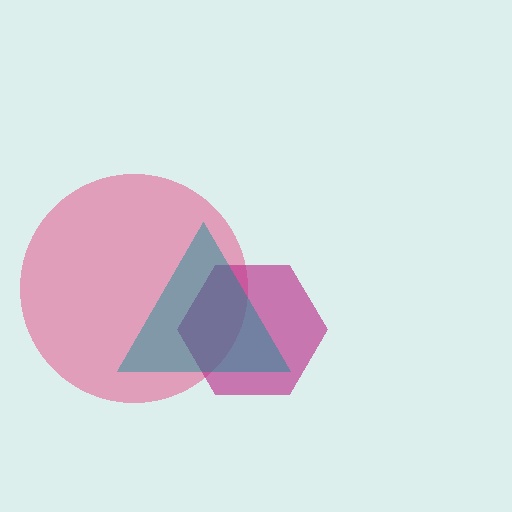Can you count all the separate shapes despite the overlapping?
Yes, there are 3 separate shapes.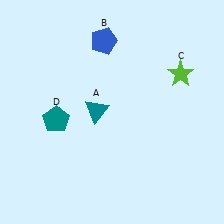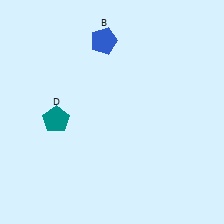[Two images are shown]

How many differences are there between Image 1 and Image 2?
There are 2 differences between the two images.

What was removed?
The teal triangle (A), the lime star (C) were removed in Image 2.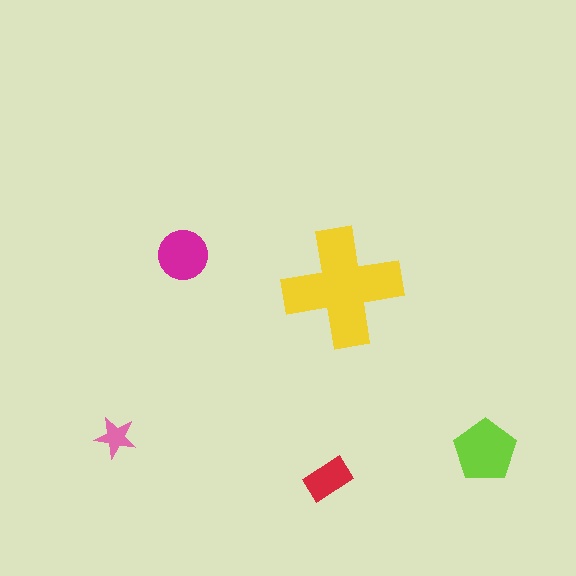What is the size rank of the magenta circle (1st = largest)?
3rd.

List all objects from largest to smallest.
The yellow cross, the lime pentagon, the magenta circle, the red rectangle, the pink star.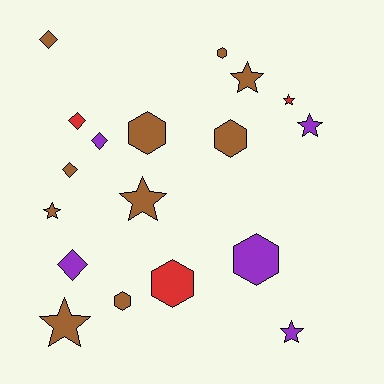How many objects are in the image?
There are 18 objects.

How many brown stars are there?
There are 4 brown stars.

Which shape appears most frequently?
Star, with 7 objects.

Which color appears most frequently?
Brown, with 10 objects.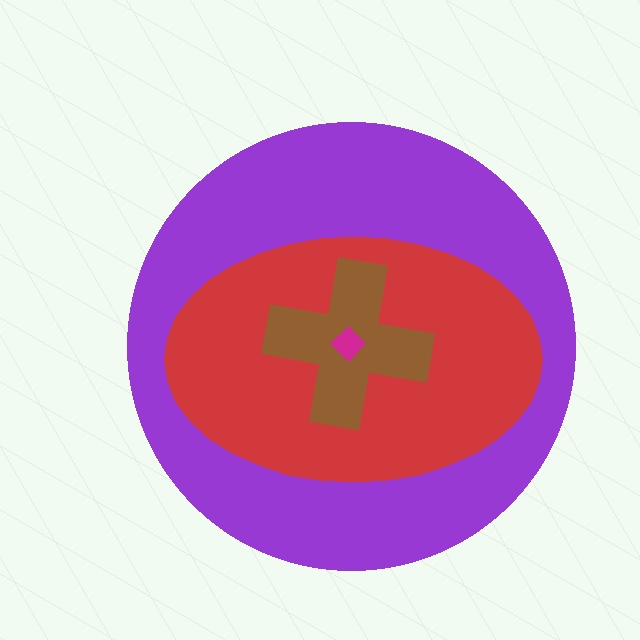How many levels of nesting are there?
4.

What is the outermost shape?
The purple circle.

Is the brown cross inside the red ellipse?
Yes.